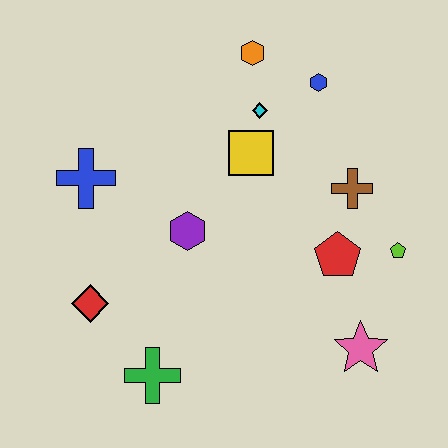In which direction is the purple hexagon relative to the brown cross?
The purple hexagon is to the left of the brown cross.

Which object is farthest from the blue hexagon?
The green cross is farthest from the blue hexagon.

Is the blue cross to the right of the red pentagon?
No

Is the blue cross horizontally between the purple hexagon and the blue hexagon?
No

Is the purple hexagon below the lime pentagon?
No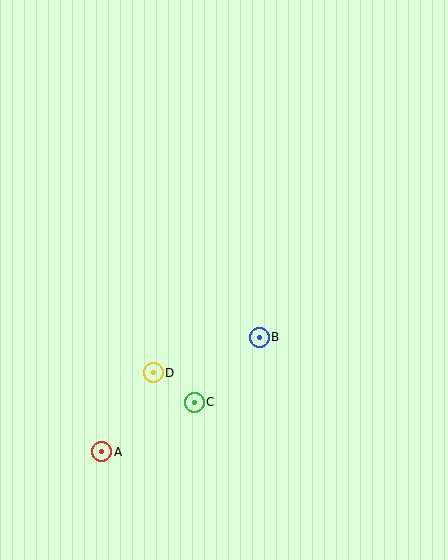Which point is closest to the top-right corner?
Point B is closest to the top-right corner.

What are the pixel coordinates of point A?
Point A is at (102, 452).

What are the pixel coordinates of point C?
Point C is at (194, 402).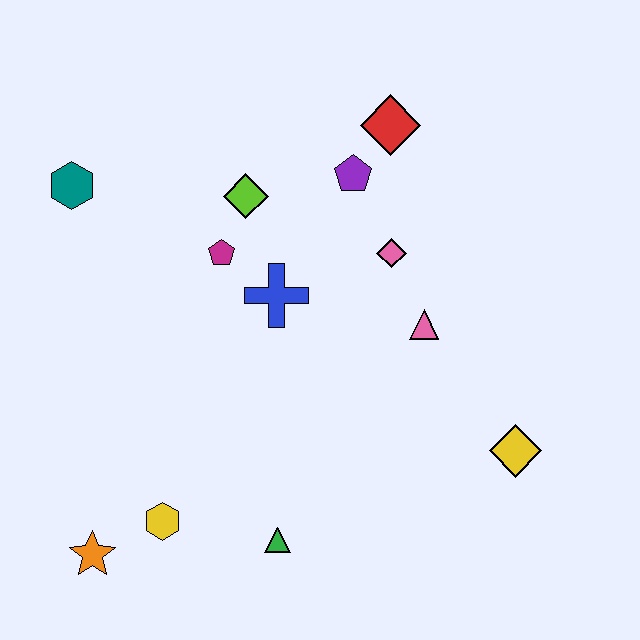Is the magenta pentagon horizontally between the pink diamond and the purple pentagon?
No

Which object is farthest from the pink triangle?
The orange star is farthest from the pink triangle.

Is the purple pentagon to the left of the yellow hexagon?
No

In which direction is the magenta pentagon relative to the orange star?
The magenta pentagon is above the orange star.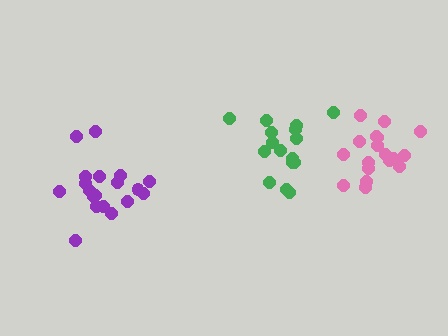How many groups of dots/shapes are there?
There are 3 groups.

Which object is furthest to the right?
The pink cluster is rightmost.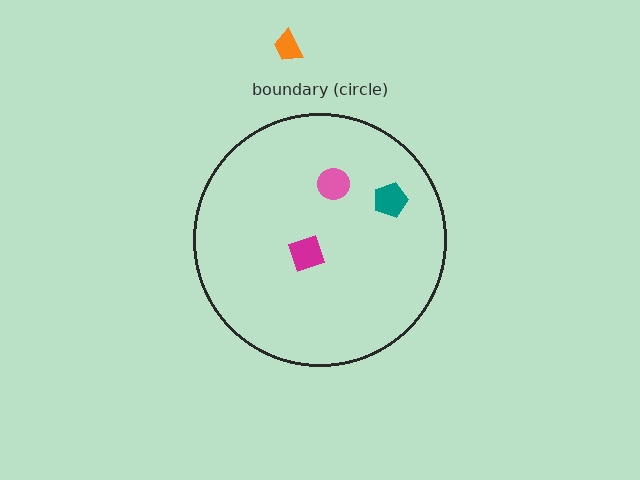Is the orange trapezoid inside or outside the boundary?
Outside.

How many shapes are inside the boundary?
3 inside, 1 outside.